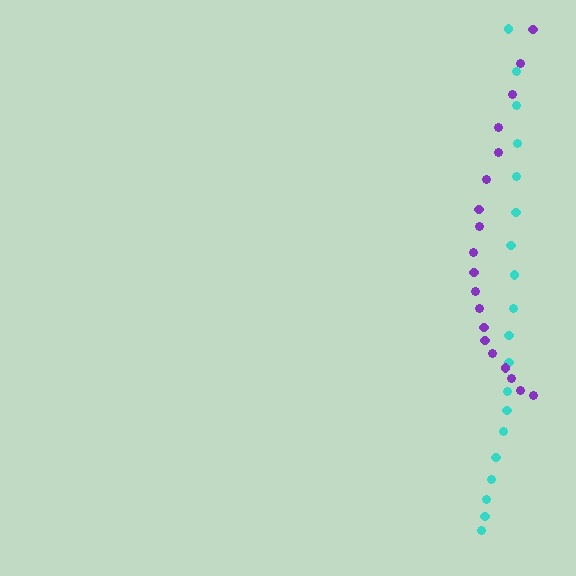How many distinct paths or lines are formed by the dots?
There are 2 distinct paths.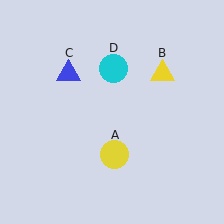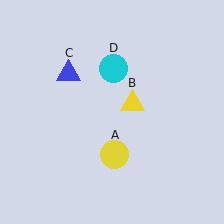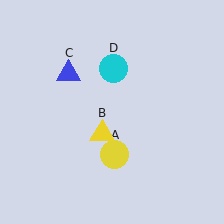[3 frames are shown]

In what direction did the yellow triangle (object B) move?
The yellow triangle (object B) moved down and to the left.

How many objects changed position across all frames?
1 object changed position: yellow triangle (object B).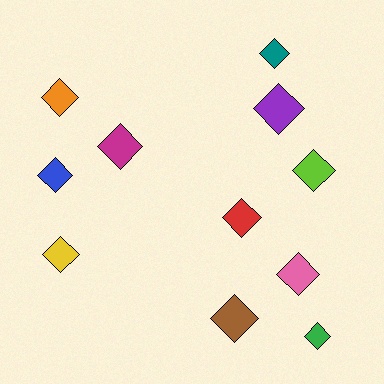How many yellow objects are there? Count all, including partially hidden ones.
There is 1 yellow object.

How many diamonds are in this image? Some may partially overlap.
There are 11 diamonds.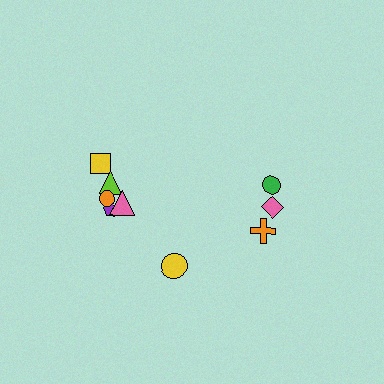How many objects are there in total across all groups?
There are 9 objects.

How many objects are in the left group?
There are 6 objects.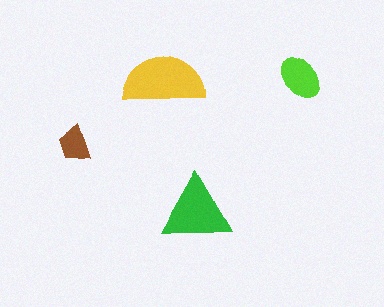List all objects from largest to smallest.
The yellow semicircle, the green triangle, the lime ellipse, the brown trapezoid.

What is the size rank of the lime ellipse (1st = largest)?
3rd.